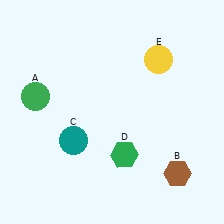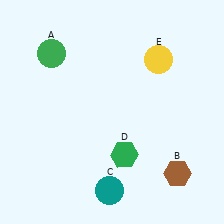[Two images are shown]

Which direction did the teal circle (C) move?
The teal circle (C) moved down.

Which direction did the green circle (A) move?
The green circle (A) moved up.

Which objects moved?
The objects that moved are: the green circle (A), the teal circle (C).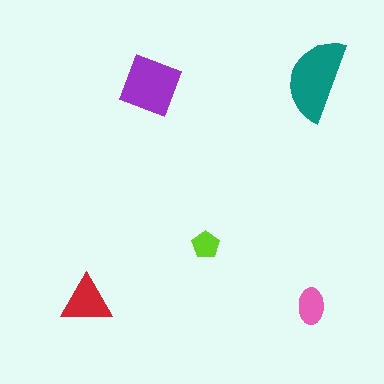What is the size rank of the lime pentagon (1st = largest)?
5th.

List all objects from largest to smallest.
The teal semicircle, the purple diamond, the red triangle, the pink ellipse, the lime pentagon.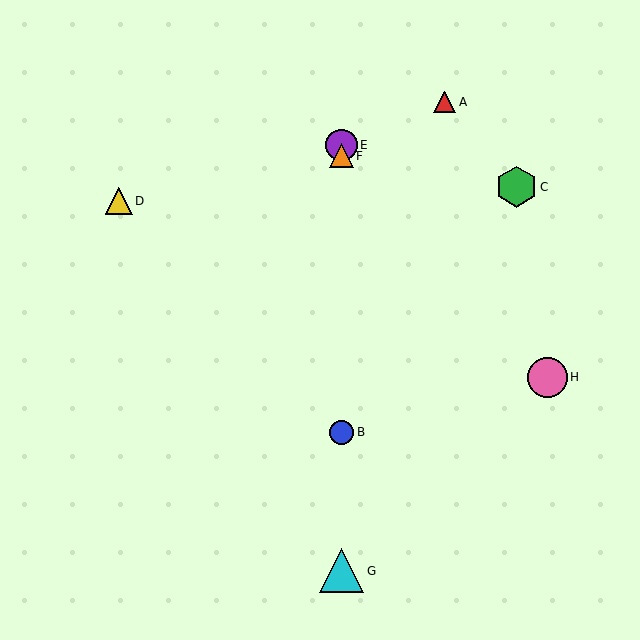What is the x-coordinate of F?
Object F is at x≈342.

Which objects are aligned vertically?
Objects B, E, F, G are aligned vertically.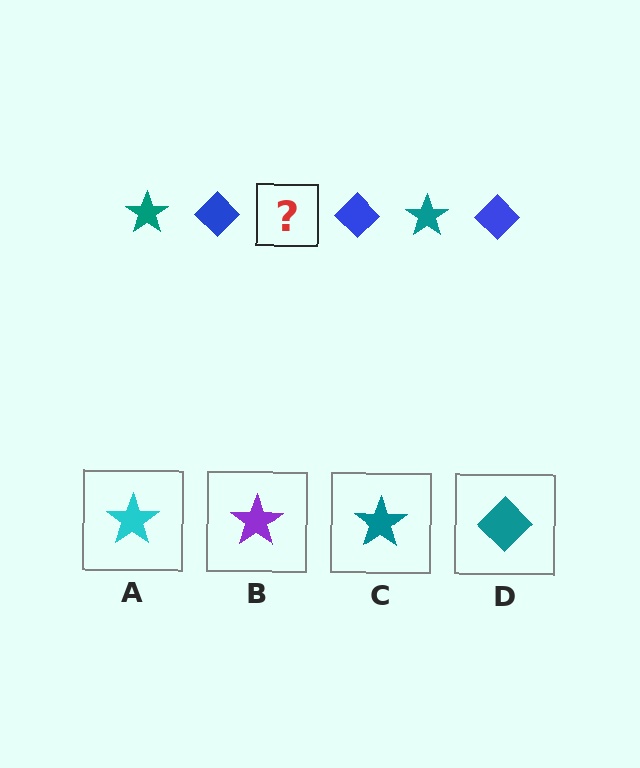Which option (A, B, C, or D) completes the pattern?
C.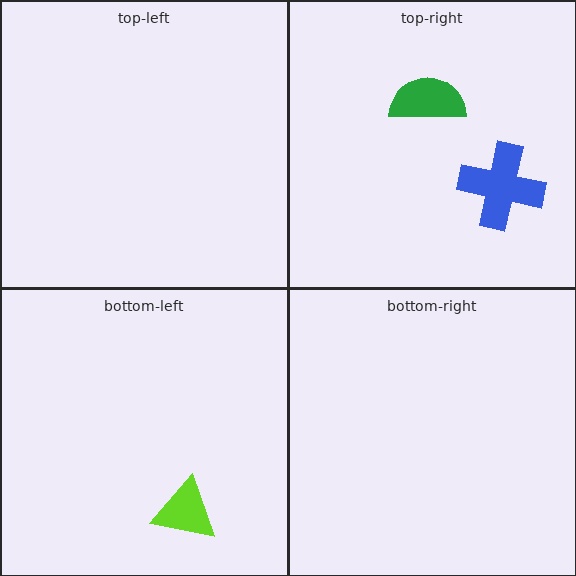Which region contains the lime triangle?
The bottom-left region.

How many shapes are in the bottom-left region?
1.